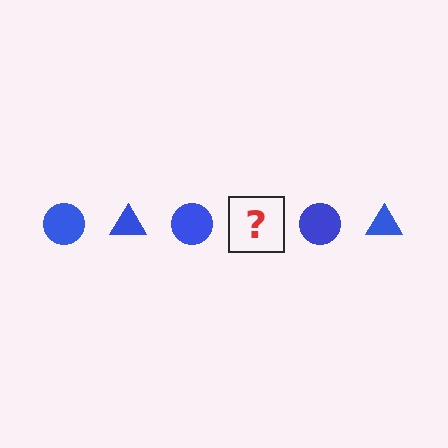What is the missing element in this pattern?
The missing element is a blue triangle.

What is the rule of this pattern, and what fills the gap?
The rule is that the pattern cycles through circle, triangle shapes in blue. The gap should be filled with a blue triangle.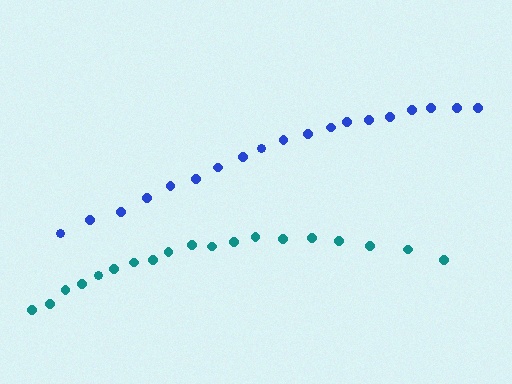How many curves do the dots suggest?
There are 2 distinct paths.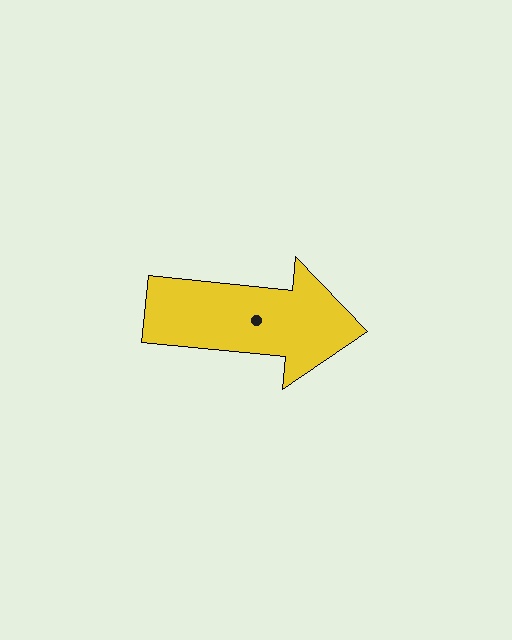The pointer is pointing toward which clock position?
Roughly 3 o'clock.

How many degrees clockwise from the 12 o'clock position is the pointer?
Approximately 96 degrees.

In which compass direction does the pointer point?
East.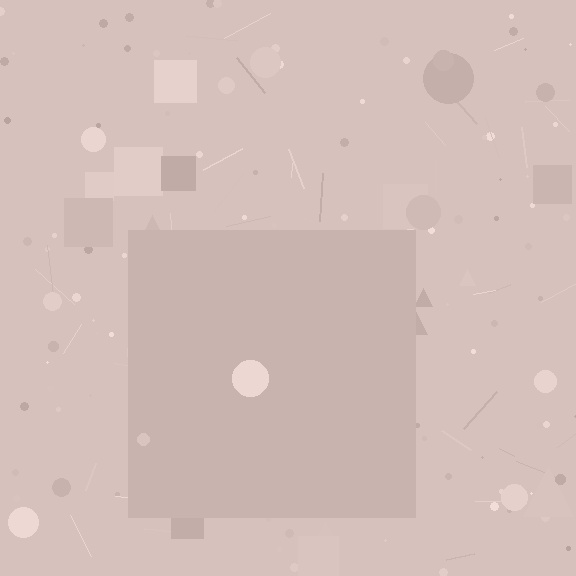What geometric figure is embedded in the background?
A square is embedded in the background.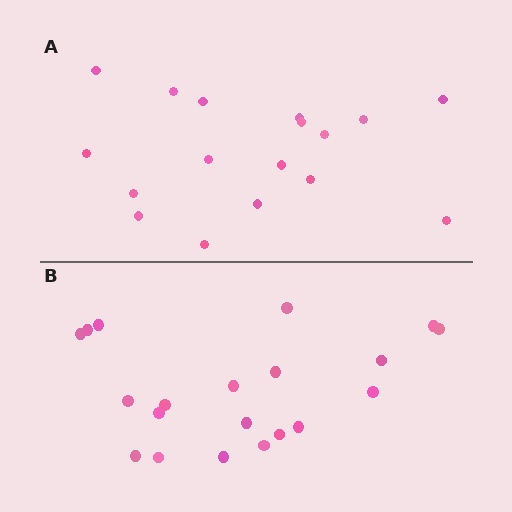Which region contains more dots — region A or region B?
Region B (the bottom region) has more dots.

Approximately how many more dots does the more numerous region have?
Region B has just a few more — roughly 2 or 3 more dots than region A.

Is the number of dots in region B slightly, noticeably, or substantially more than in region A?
Region B has only slightly more — the two regions are fairly close. The ratio is roughly 1.2 to 1.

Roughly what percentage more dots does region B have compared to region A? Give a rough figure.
About 20% more.